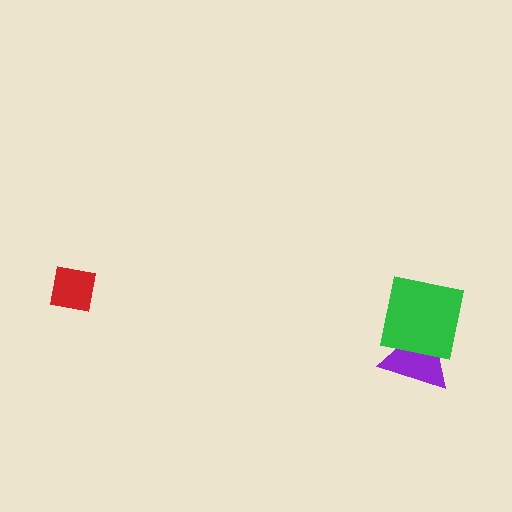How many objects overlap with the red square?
0 objects overlap with the red square.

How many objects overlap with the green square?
1 object overlaps with the green square.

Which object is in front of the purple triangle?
The green square is in front of the purple triangle.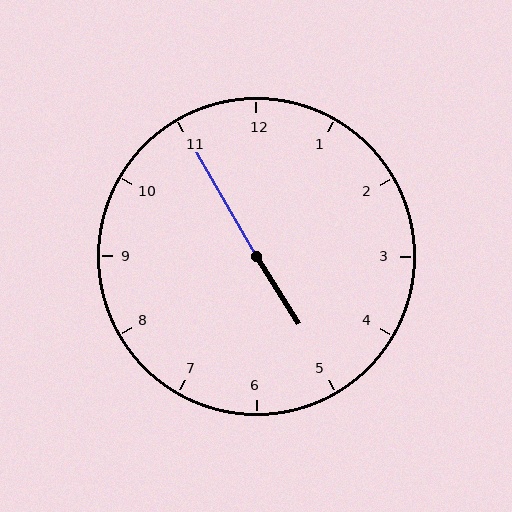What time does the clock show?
4:55.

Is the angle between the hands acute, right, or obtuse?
It is obtuse.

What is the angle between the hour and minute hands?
Approximately 178 degrees.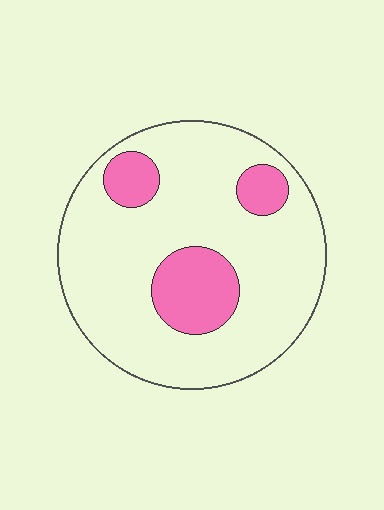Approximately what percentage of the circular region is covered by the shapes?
Approximately 20%.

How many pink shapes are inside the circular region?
3.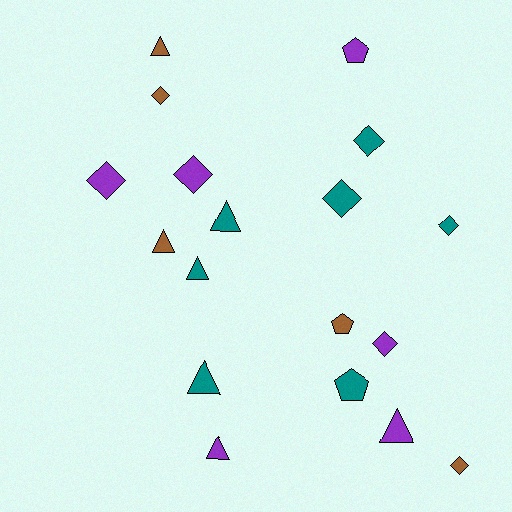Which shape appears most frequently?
Diamond, with 8 objects.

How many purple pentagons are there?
There is 1 purple pentagon.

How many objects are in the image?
There are 18 objects.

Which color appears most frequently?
Teal, with 7 objects.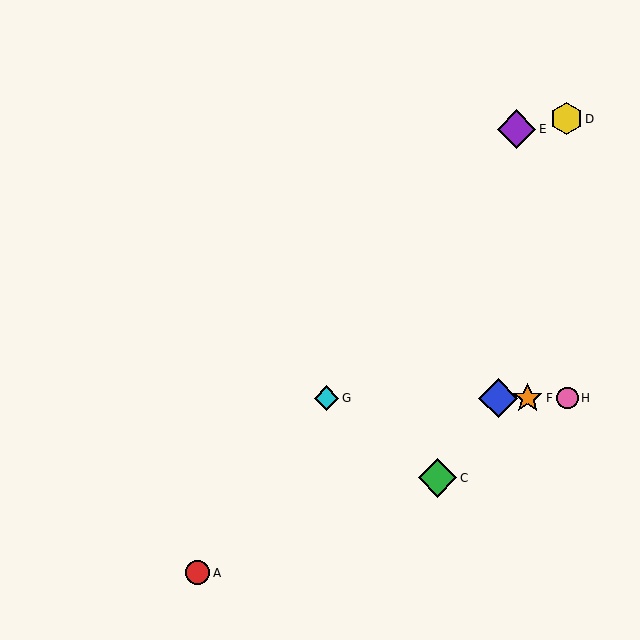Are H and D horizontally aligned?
No, H is at y≈398 and D is at y≈119.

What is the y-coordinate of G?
Object G is at y≈398.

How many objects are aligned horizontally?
4 objects (B, F, G, H) are aligned horizontally.